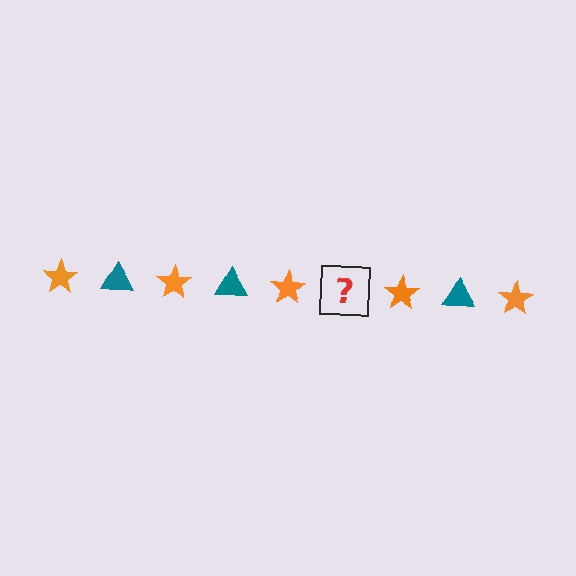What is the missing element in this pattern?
The missing element is a teal triangle.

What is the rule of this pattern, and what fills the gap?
The rule is that the pattern alternates between orange star and teal triangle. The gap should be filled with a teal triangle.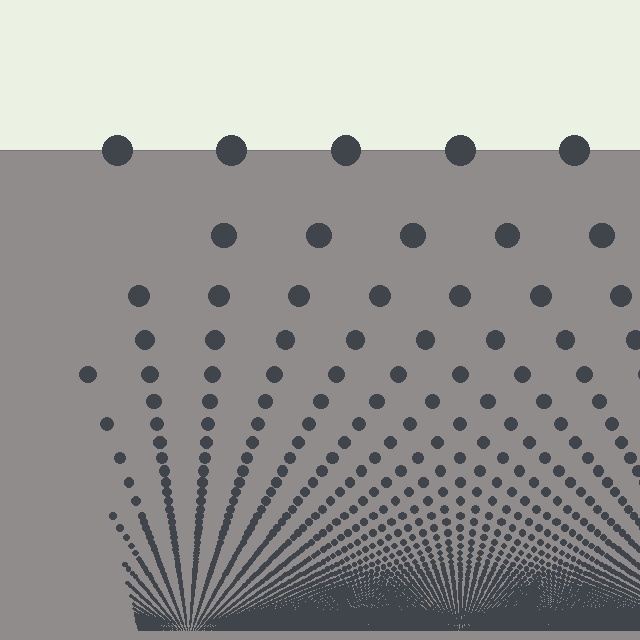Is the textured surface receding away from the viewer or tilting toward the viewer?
The surface appears to tilt toward the viewer. Texture elements get larger and sparser toward the top.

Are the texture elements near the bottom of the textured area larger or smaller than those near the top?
Smaller. The gradient is inverted — elements near the bottom are smaller and denser.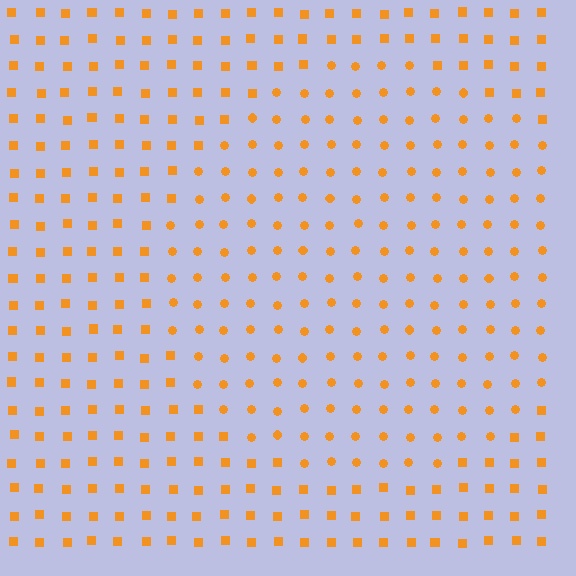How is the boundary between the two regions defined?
The boundary is defined by a change in element shape: circles inside vs. squares outside. All elements share the same color and spacing.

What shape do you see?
I see a circle.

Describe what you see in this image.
The image is filled with small orange elements arranged in a uniform grid. A circle-shaped region contains circles, while the surrounding area contains squares. The boundary is defined purely by the change in element shape.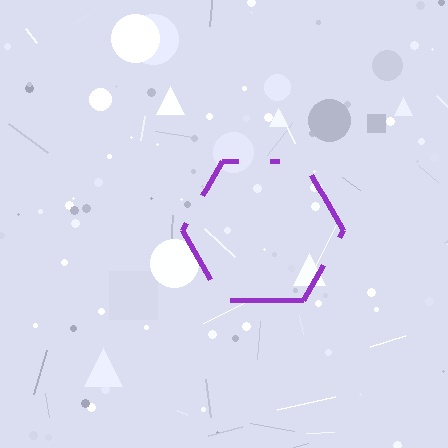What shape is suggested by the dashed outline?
The dashed outline suggests a hexagon.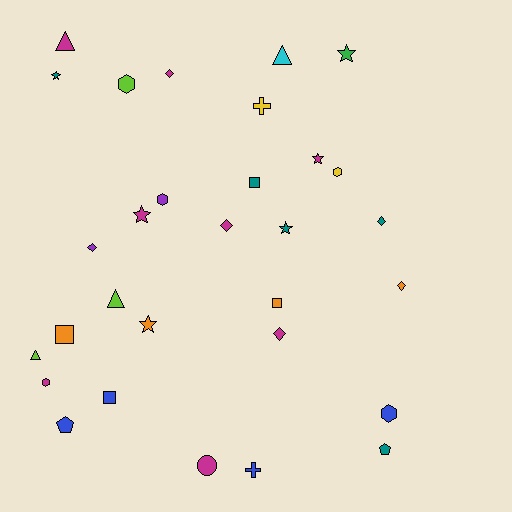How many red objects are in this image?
There are no red objects.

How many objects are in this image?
There are 30 objects.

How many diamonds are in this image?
There are 6 diamonds.